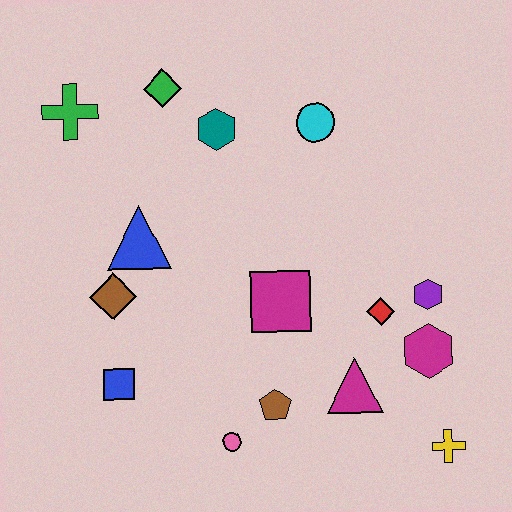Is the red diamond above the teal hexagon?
No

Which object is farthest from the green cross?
The yellow cross is farthest from the green cross.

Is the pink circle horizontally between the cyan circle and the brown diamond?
Yes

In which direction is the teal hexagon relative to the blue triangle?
The teal hexagon is above the blue triangle.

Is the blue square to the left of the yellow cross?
Yes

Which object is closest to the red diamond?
The purple hexagon is closest to the red diamond.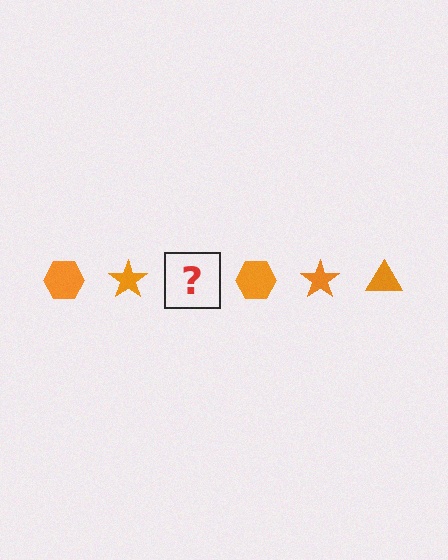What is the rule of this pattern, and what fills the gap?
The rule is that the pattern cycles through hexagon, star, triangle shapes in orange. The gap should be filled with an orange triangle.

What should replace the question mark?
The question mark should be replaced with an orange triangle.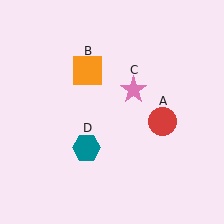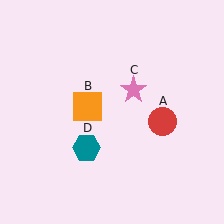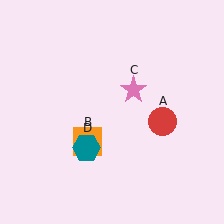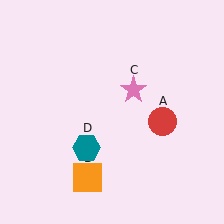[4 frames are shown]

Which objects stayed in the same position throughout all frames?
Red circle (object A) and pink star (object C) and teal hexagon (object D) remained stationary.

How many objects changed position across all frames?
1 object changed position: orange square (object B).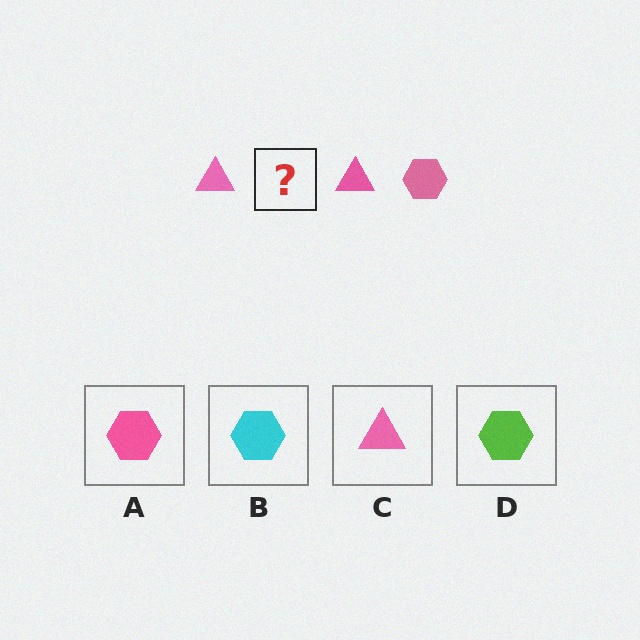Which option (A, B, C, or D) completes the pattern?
A.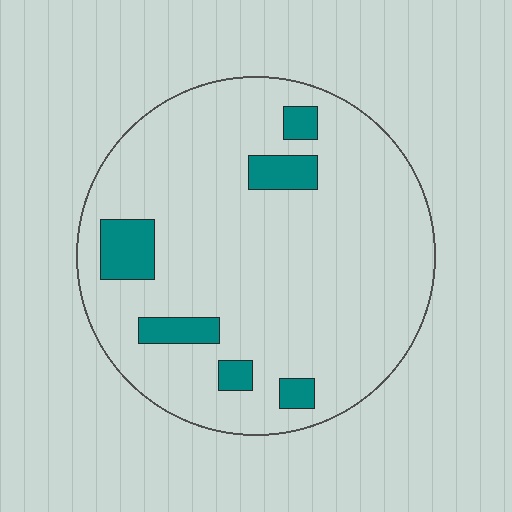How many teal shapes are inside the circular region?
6.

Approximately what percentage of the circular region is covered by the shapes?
Approximately 10%.